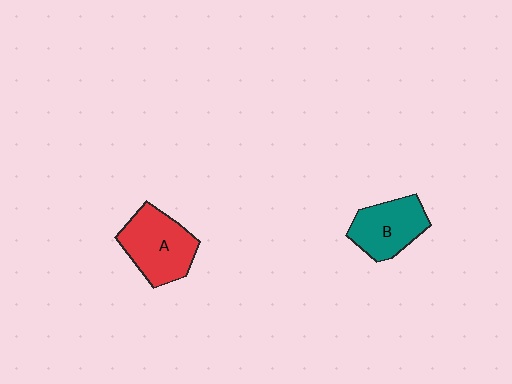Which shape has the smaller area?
Shape B (teal).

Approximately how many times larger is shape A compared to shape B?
Approximately 1.2 times.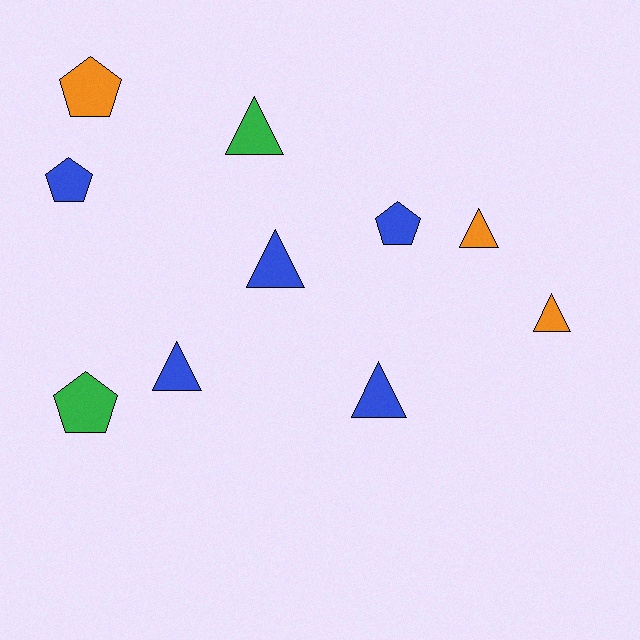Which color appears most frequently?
Blue, with 5 objects.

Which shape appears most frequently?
Triangle, with 6 objects.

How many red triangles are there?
There are no red triangles.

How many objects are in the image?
There are 10 objects.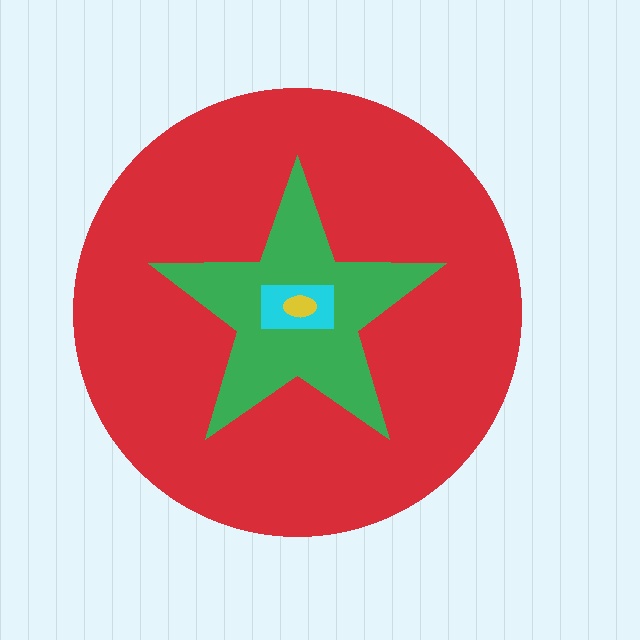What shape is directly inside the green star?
The cyan rectangle.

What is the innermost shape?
The yellow ellipse.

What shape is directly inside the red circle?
The green star.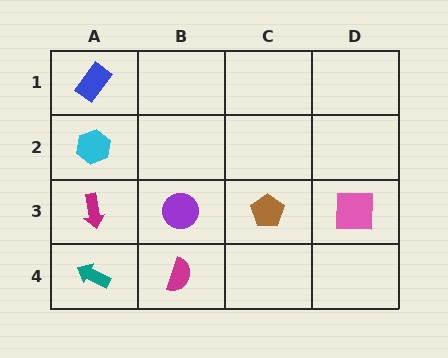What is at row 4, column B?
A magenta semicircle.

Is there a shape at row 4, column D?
No, that cell is empty.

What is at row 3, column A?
A magenta arrow.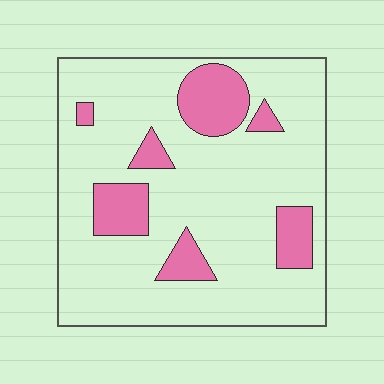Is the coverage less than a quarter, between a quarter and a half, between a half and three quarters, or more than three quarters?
Less than a quarter.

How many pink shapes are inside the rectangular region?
7.